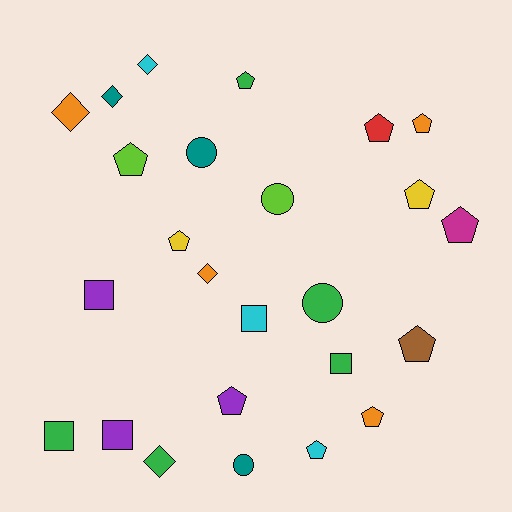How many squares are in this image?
There are 5 squares.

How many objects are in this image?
There are 25 objects.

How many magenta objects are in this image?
There is 1 magenta object.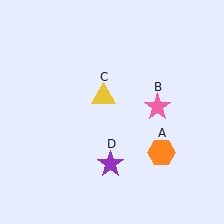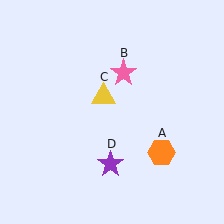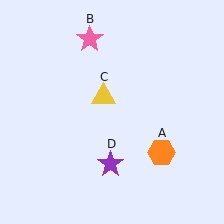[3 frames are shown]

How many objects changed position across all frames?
1 object changed position: pink star (object B).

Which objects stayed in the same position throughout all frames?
Orange hexagon (object A) and yellow triangle (object C) and purple star (object D) remained stationary.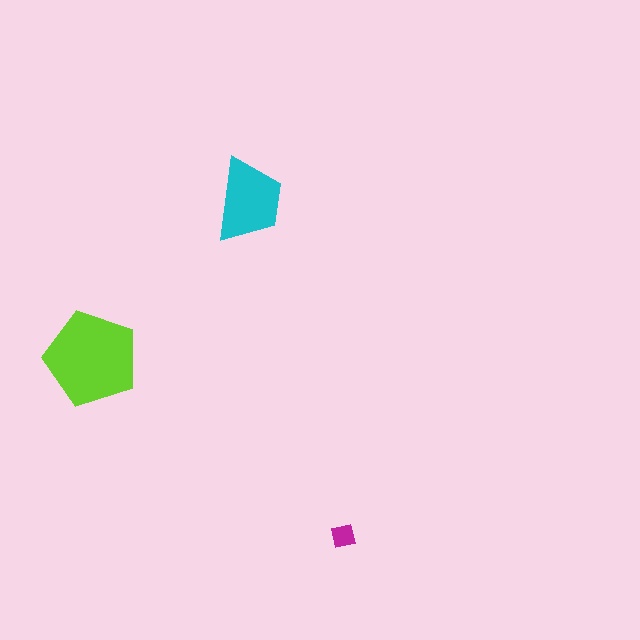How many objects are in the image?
There are 3 objects in the image.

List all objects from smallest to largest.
The magenta square, the cyan trapezoid, the lime pentagon.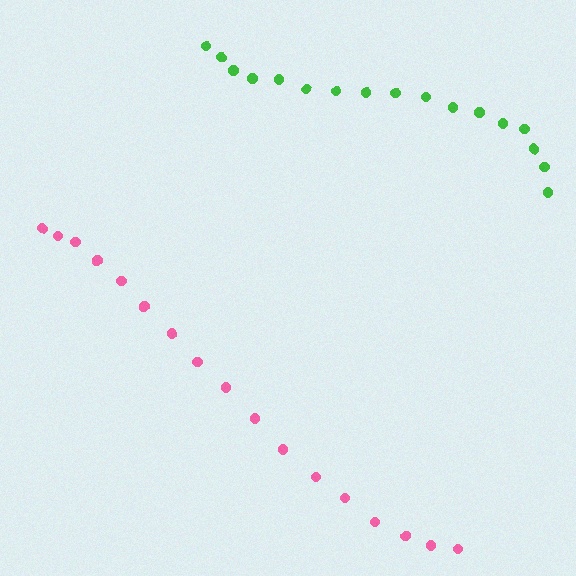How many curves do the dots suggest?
There are 2 distinct paths.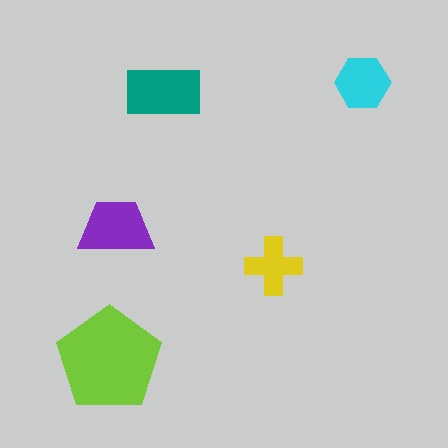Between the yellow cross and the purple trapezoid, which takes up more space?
The purple trapezoid.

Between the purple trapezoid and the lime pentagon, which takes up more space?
The lime pentagon.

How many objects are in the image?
There are 5 objects in the image.